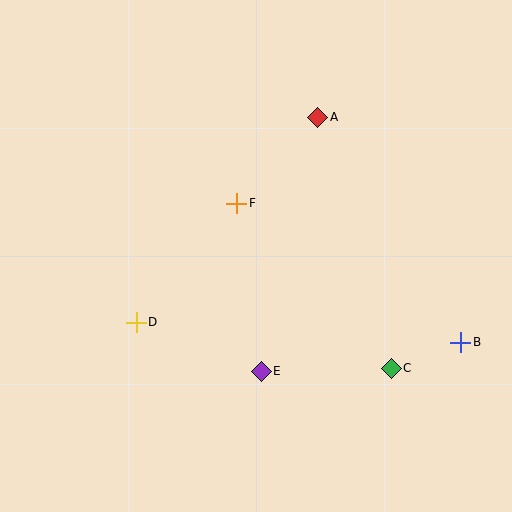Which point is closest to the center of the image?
Point F at (237, 203) is closest to the center.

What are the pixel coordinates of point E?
Point E is at (261, 371).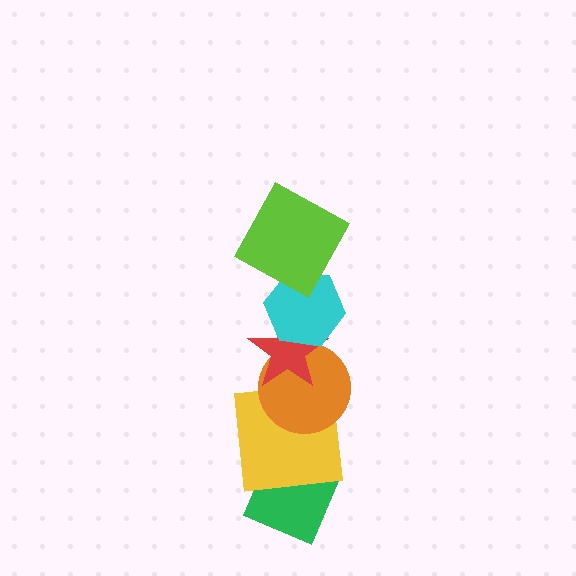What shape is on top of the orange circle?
The red star is on top of the orange circle.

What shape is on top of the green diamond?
The yellow square is on top of the green diamond.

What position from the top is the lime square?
The lime square is 1st from the top.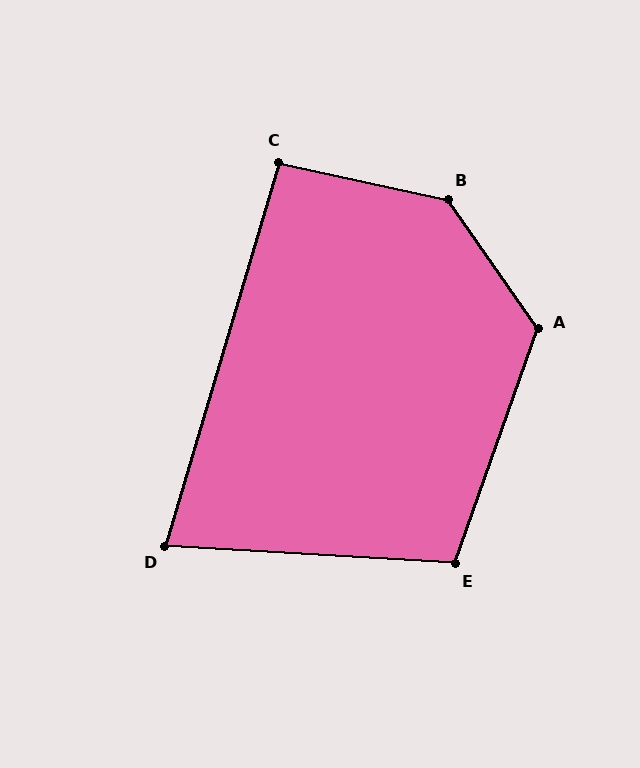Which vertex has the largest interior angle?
B, at approximately 137 degrees.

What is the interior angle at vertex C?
Approximately 94 degrees (approximately right).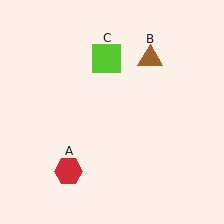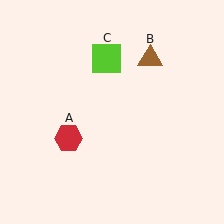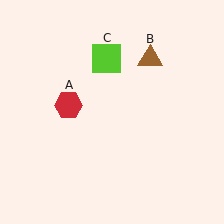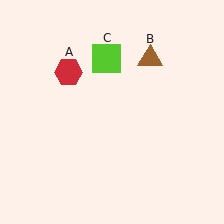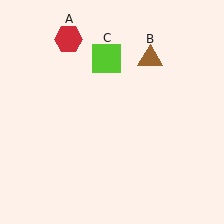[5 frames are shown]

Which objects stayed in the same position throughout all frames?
Brown triangle (object B) and lime square (object C) remained stationary.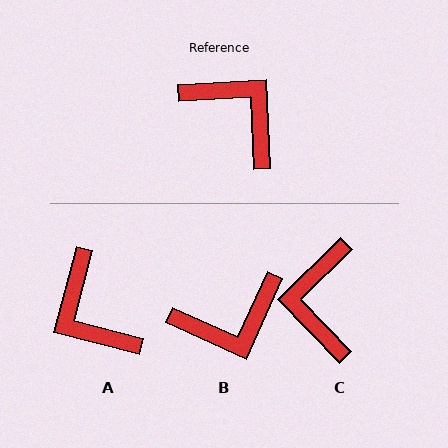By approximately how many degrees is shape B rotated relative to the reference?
Approximately 117 degrees clockwise.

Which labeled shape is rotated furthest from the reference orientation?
A, about 162 degrees away.